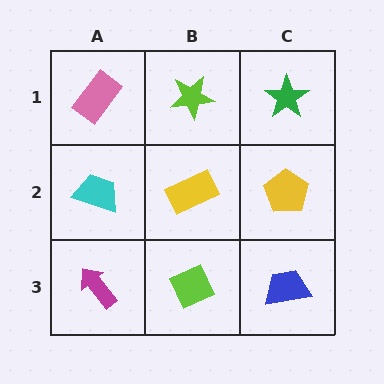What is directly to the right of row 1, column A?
A lime star.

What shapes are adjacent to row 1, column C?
A yellow pentagon (row 2, column C), a lime star (row 1, column B).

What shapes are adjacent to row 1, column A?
A cyan trapezoid (row 2, column A), a lime star (row 1, column B).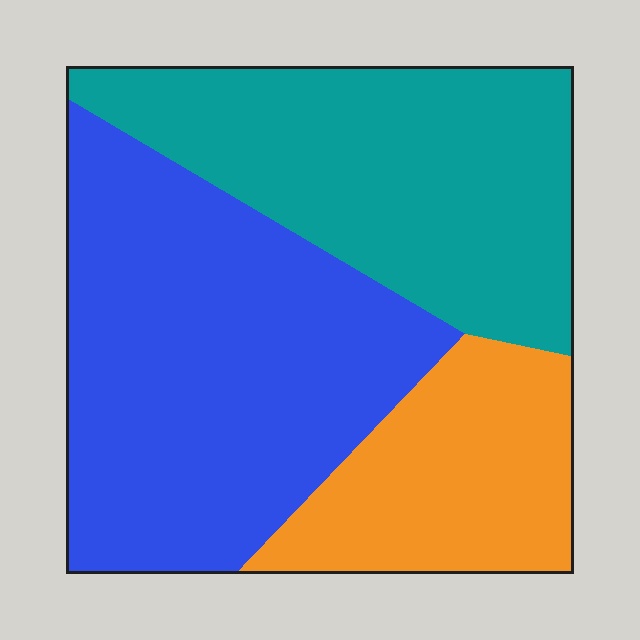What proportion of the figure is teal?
Teal covers about 35% of the figure.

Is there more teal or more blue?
Blue.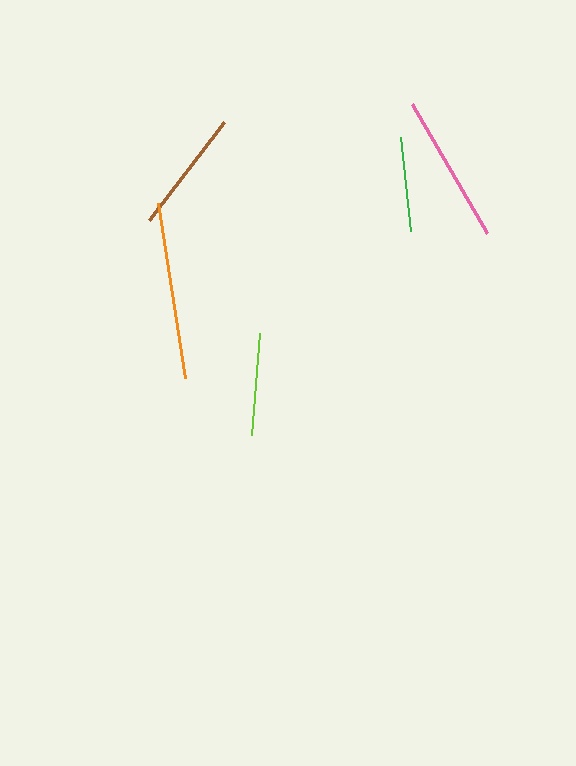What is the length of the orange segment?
The orange segment is approximately 177 pixels long.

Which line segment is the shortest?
The green line is the shortest at approximately 95 pixels.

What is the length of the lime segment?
The lime segment is approximately 102 pixels long.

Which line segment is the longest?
The orange line is the longest at approximately 177 pixels.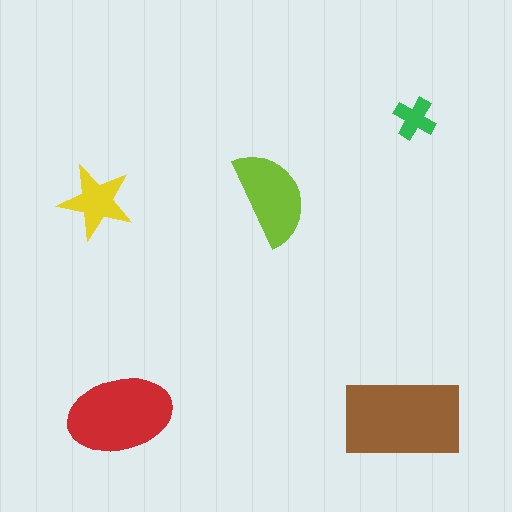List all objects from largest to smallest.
The brown rectangle, the red ellipse, the lime semicircle, the yellow star, the green cross.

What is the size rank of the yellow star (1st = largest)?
4th.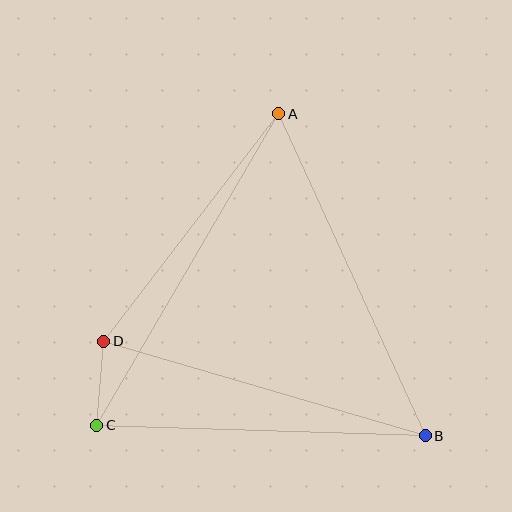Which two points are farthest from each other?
Points A and C are farthest from each other.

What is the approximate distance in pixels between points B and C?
The distance between B and C is approximately 329 pixels.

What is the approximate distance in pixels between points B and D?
The distance between B and D is approximately 335 pixels.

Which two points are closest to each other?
Points C and D are closest to each other.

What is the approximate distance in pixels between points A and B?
The distance between A and B is approximately 354 pixels.